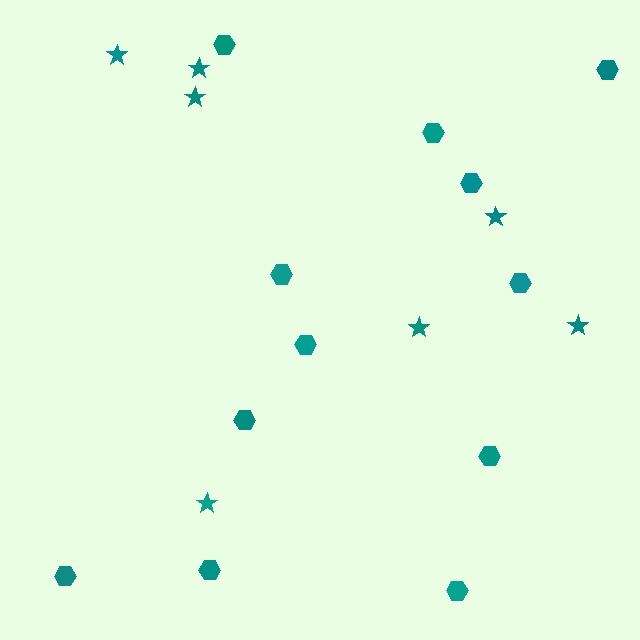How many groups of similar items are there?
There are 2 groups: one group of hexagons (12) and one group of stars (7).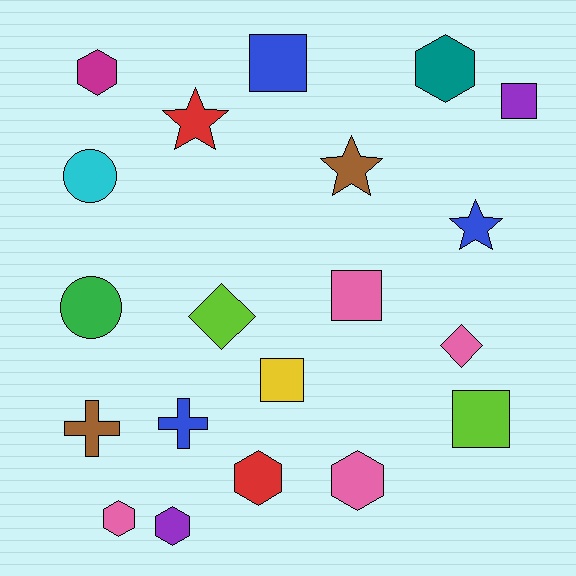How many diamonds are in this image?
There are 2 diamonds.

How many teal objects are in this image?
There is 1 teal object.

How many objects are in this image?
There are 20 objects.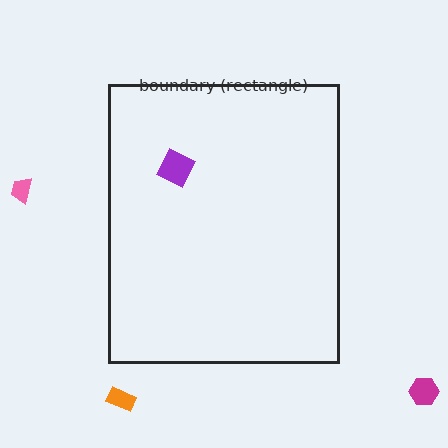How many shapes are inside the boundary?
1 inside, 3 outside.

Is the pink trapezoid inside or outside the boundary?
Outside.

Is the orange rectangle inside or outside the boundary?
Outside.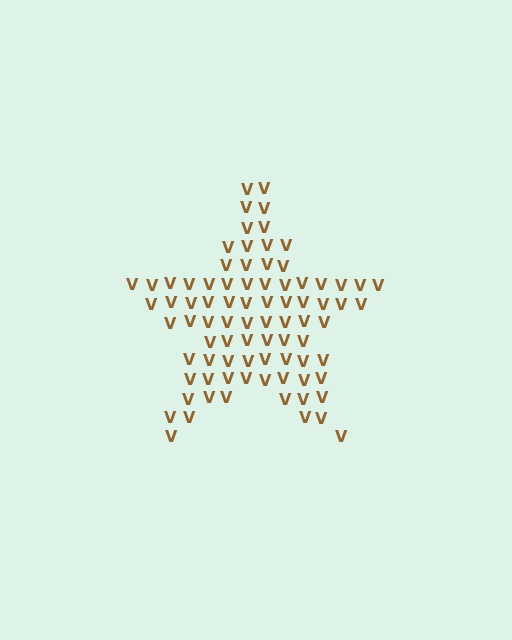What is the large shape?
The large shape is a star.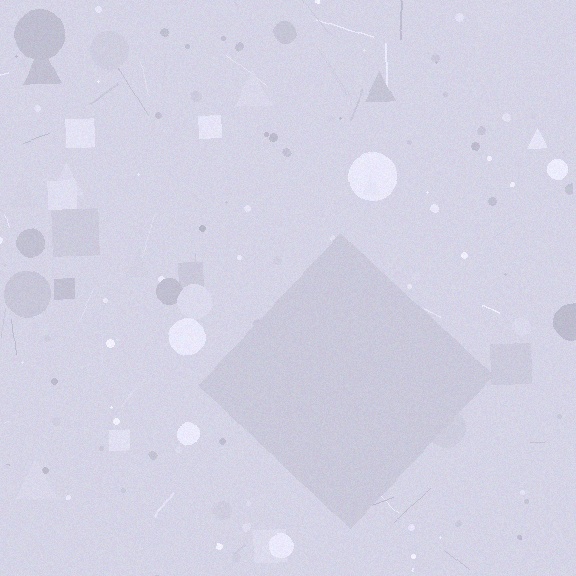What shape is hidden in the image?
A diamond is hidden in the image.